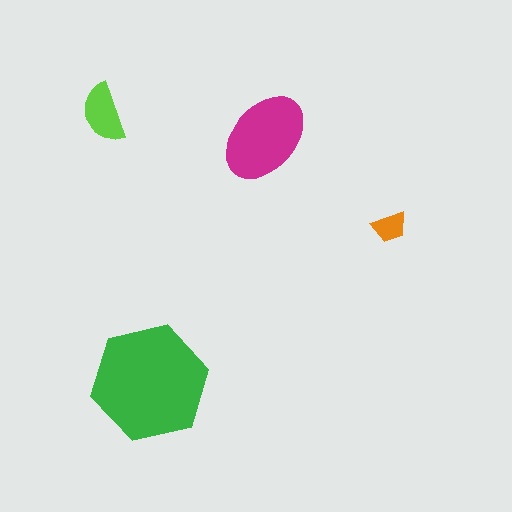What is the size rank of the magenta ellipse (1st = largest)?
2nd.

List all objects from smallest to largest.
The orange trapezoid, the lime semicircle, the magenta ellipse, the green hexagon.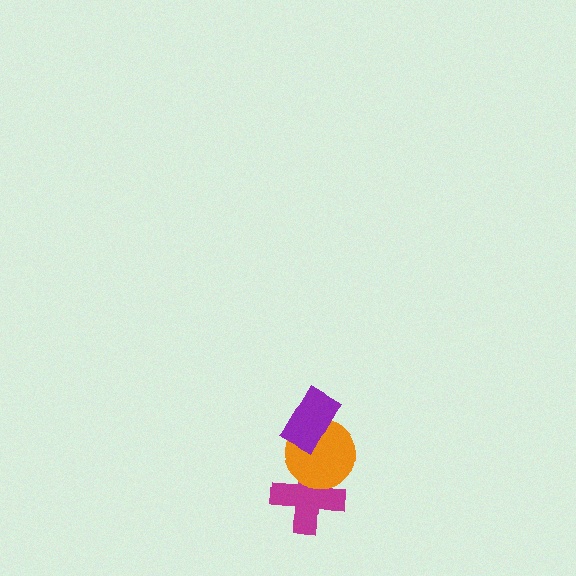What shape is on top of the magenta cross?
The orange circle is on top of the magenta cross.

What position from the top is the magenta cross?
The magenta cross is 3rd from the top.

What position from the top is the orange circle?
The orange circle is 2nd from the top.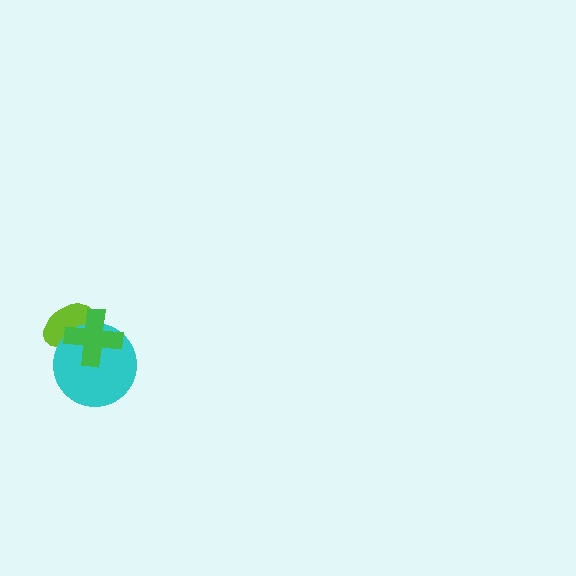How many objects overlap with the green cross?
2 objects overlap with the green cross.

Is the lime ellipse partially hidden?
Yes, it is partially covered by another shape.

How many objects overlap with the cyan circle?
2 objects overlap with the cyan circle.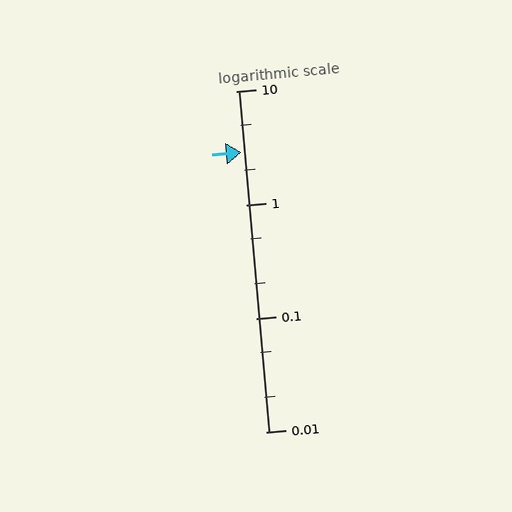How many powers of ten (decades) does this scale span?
The scale spans 3 decades, from 0.01 to 10.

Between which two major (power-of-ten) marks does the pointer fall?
The pointer is between 1 and 10.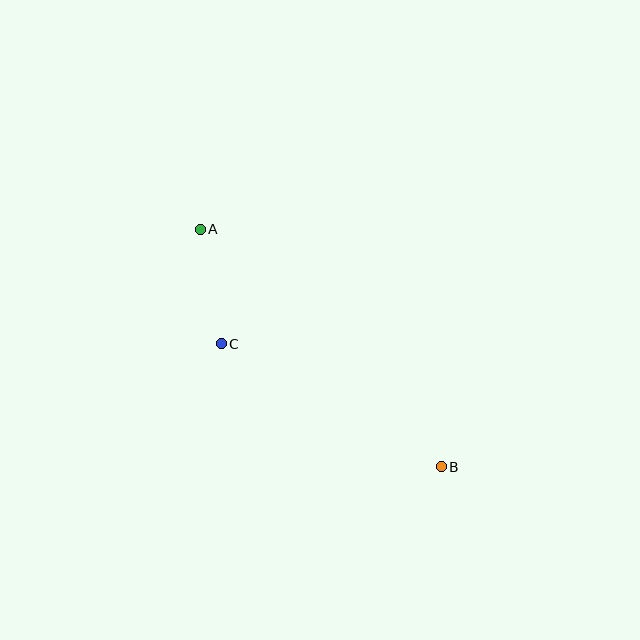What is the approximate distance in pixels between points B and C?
The distance between B and C is approximately 252 pixels.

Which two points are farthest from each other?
Points A and B are farthest from each other.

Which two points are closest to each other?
Points A and C are closest to each other.